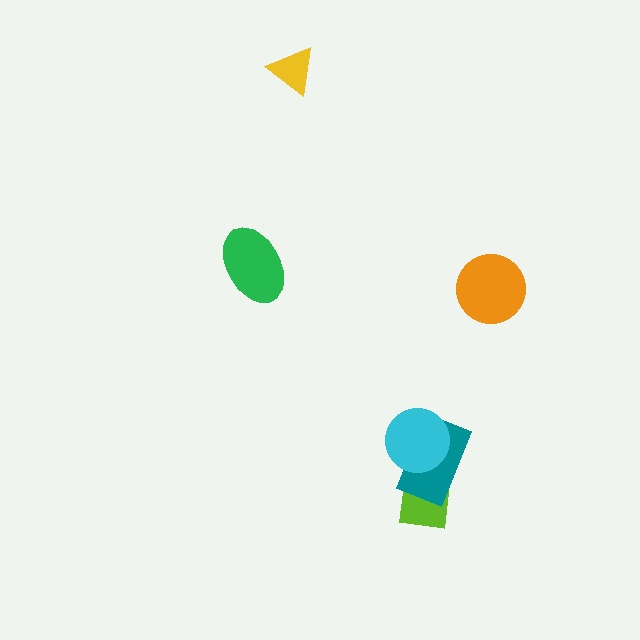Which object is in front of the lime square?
The teal rectangle is in front of the lime square.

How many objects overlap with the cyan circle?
1 object overlaps with the cyan circle.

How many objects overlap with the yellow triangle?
0 objects overlap with the yellow triangle.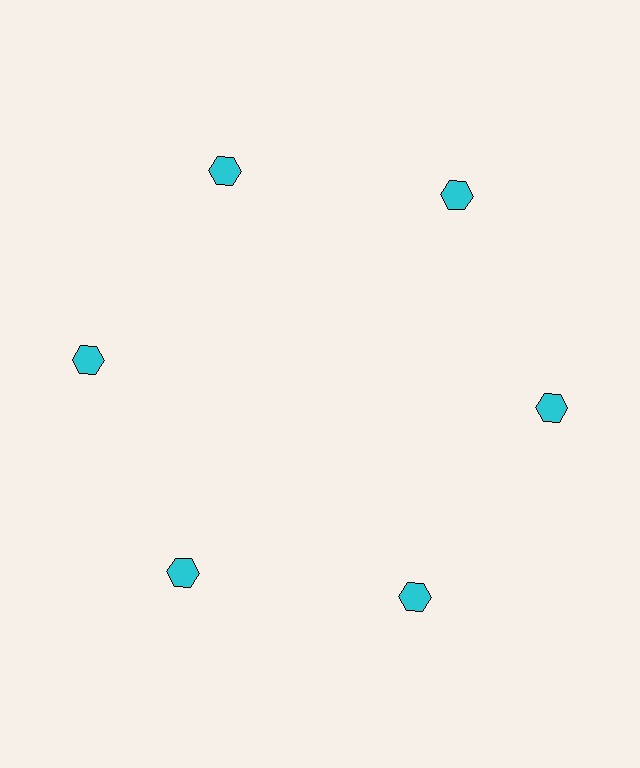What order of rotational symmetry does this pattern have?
This pattern has 6-fold rotational symmetry.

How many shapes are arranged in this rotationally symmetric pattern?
There are 6 shapes, arranged in 6 groups of 1.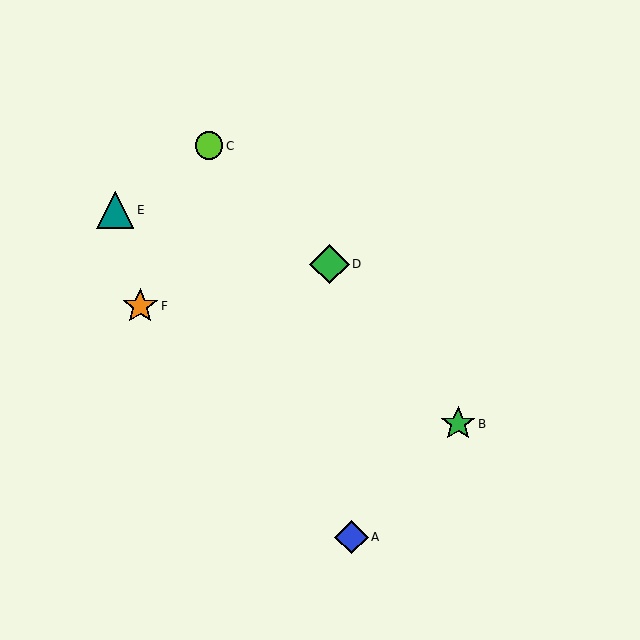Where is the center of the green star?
The center of the green star is at (458, 424).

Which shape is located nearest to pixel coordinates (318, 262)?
The green diamond (labeled D) at (329, 264) is nearest to that location.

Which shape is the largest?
The green diamond (labeled D) is the largest.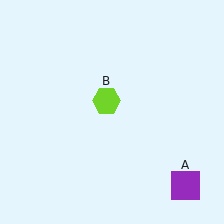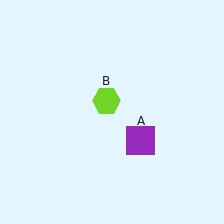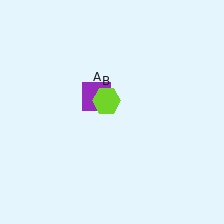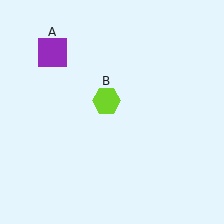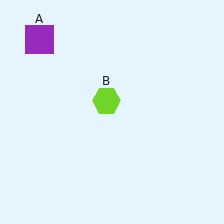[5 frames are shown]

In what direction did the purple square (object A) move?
The purple square (object A) moved up and to the left.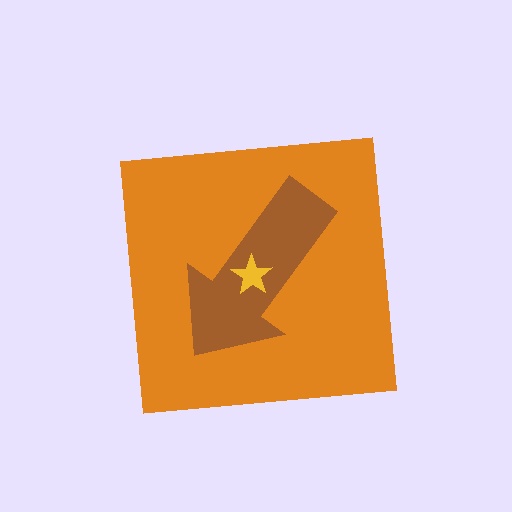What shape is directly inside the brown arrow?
The yellow star.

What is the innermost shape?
The yellow star.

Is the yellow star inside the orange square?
Yes.